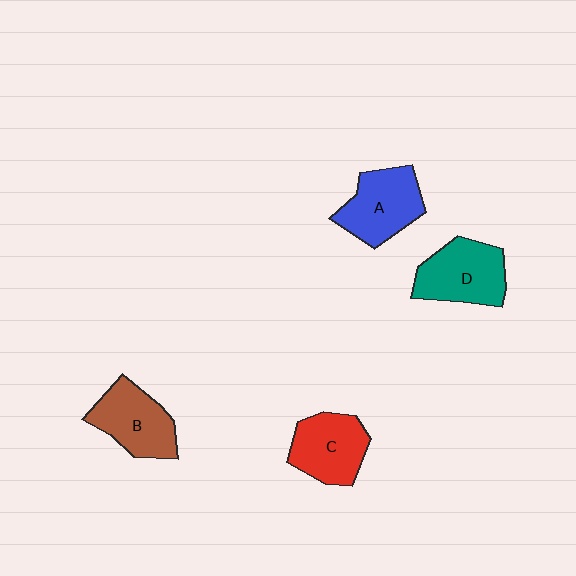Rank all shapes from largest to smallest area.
From largest to smallest: D (teal), A (blue), B (brown), C (red).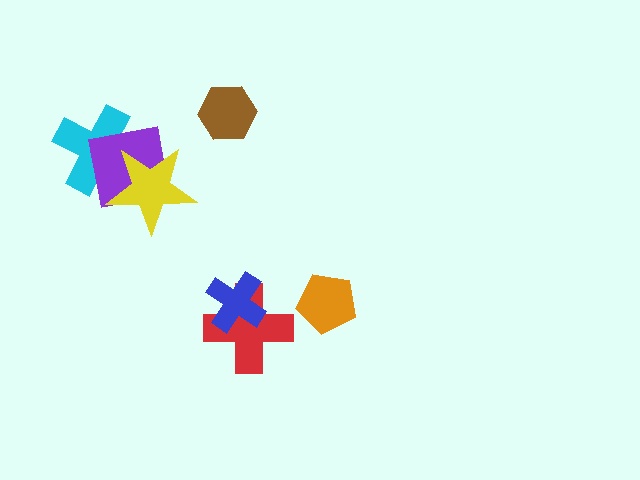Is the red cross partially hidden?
Yes, it is partially covered by another shape.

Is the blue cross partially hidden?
No, no other shape covers it.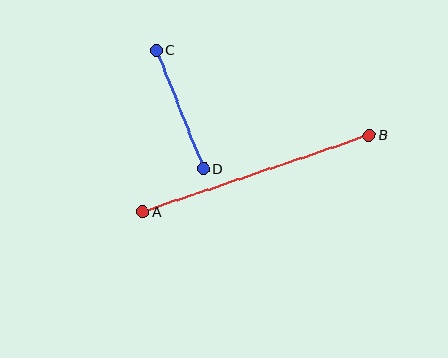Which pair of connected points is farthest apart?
Points A and B are farthest apart.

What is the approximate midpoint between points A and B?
The midpoint is at approximately (256, 173) pixels.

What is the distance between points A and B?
The distance is approximately 239 pixels.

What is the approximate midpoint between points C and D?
The midpoint is at approximately (180, 109) pixels.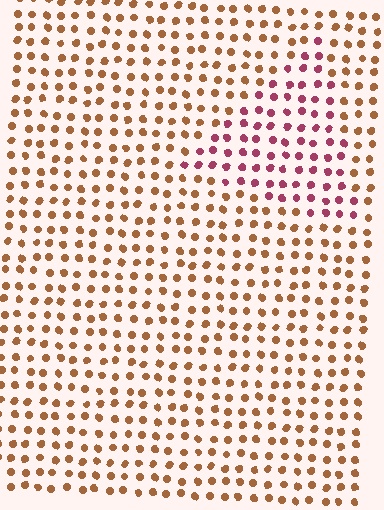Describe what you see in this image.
The image is filled with small brown elements in a uniform arrangement. A triangle-shaped region is visible where the elements are tinted to a slightly different hue, forming a subtle color boundary.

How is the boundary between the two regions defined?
The boundary is defined purely by a slight shift in hue (about 48 degrees). Spacing, size, and orientation are identical on both sides.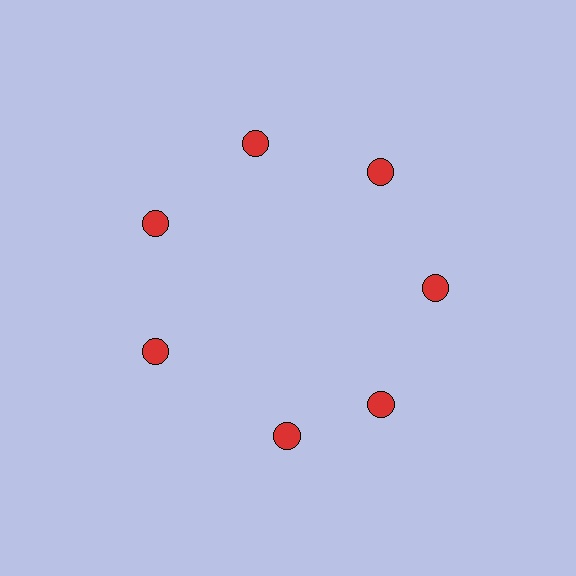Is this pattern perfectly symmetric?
No. The 7 red circles are arranged in a ring, but one element near the 6 o'clock position is rotated out of alignment along the ring, breaking the 7-fold rotational symmetry.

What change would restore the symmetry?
The symmetry would be restored by rotating it back into even spacing with its neighbors so that all 7 circles sit at equal angles and equal distance from the center.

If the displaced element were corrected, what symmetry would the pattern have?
It would have 7-fold rotational symmetry — the pattern would map onto itself every 51 degrees.